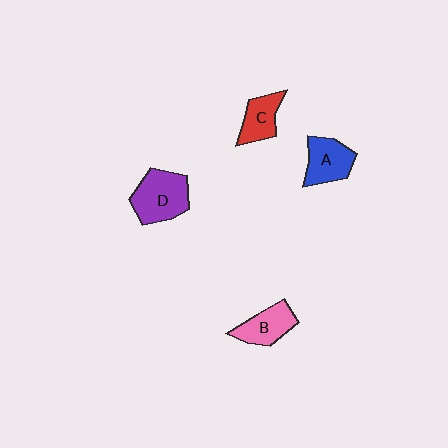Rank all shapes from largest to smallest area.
From largest to smallest: D (purple), A (blue), B (pink), C (red).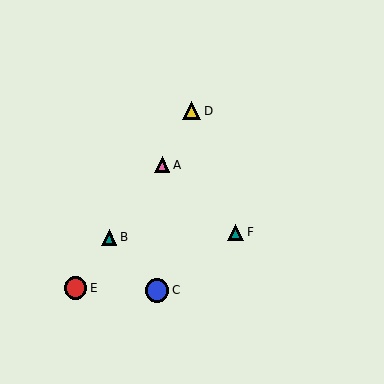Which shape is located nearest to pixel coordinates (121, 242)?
The teal triangle (labeled B) at (109, 237) is nearest to that location.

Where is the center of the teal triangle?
The center of the teal triangle is at (109, 237).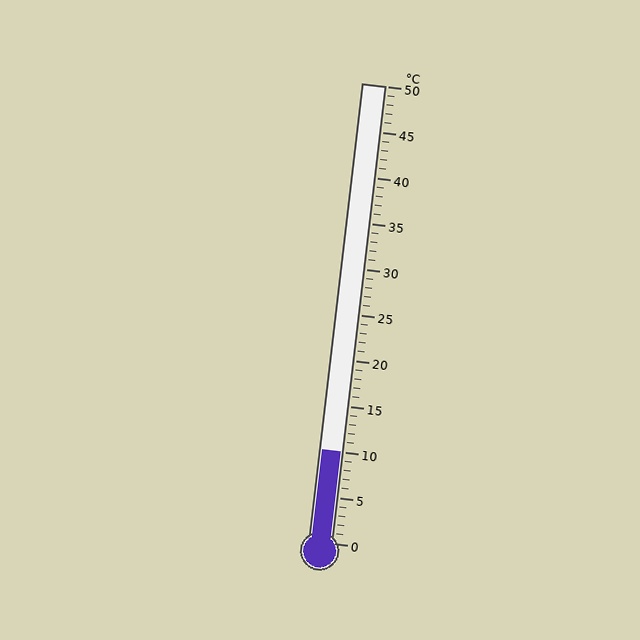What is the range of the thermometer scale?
The thermometer scale ranges from 0°C to 50°C.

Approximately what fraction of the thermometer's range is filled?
The thermometer is filled to approximately 20% of its range.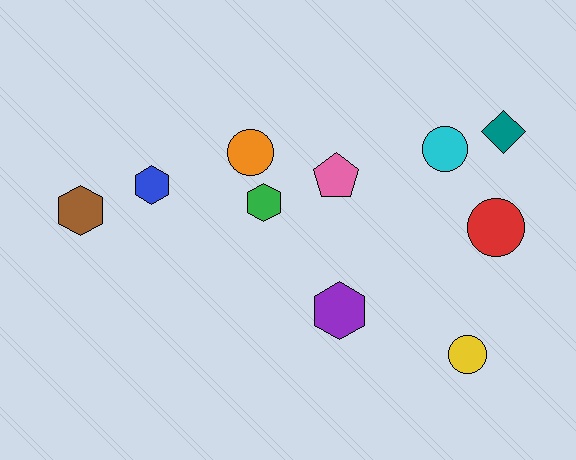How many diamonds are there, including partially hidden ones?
There is 1 diamond.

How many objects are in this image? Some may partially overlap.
There are 10 objects.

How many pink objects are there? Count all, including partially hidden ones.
There is 1 pink object.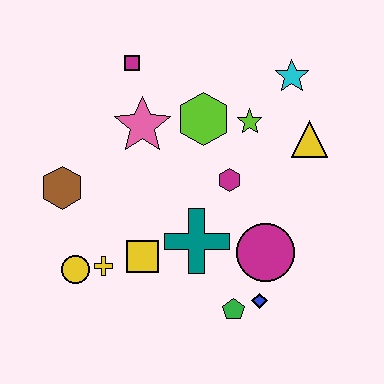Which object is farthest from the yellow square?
The cyan star is farthest from the yellow square.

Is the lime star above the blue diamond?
Yes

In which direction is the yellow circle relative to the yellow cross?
The yellow circle is to the left of the yellow cross.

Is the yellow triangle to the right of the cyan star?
Yes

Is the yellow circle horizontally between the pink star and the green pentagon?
No